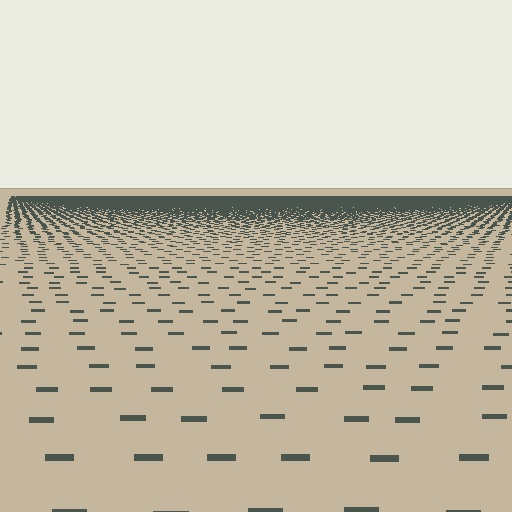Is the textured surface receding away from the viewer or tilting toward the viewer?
The surface is receding away from the viewer. Texture elements get smaller and denser toward the top.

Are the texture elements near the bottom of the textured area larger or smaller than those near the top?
Larger. Near the bottom, elements are closer to the viewer and appear at a bigger on-screen size.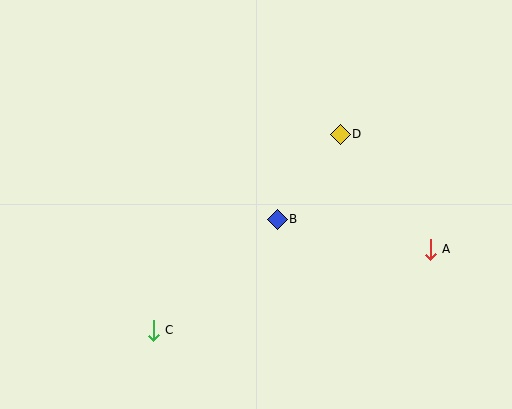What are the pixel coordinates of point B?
Point B is at (277, 219).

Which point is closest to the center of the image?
Point B at (277, 219) is closest to the center.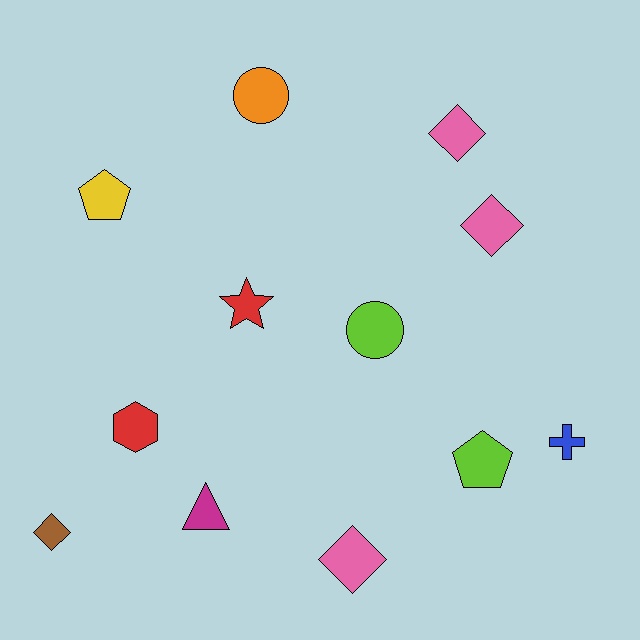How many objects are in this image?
There are 12 objects.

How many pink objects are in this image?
There are 3 pink objects.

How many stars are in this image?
There is 1 star.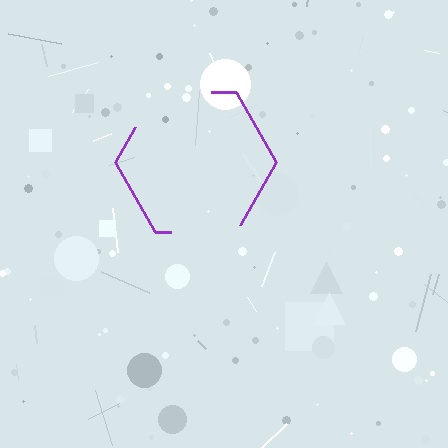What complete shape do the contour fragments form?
The contour fragments form a hexagon.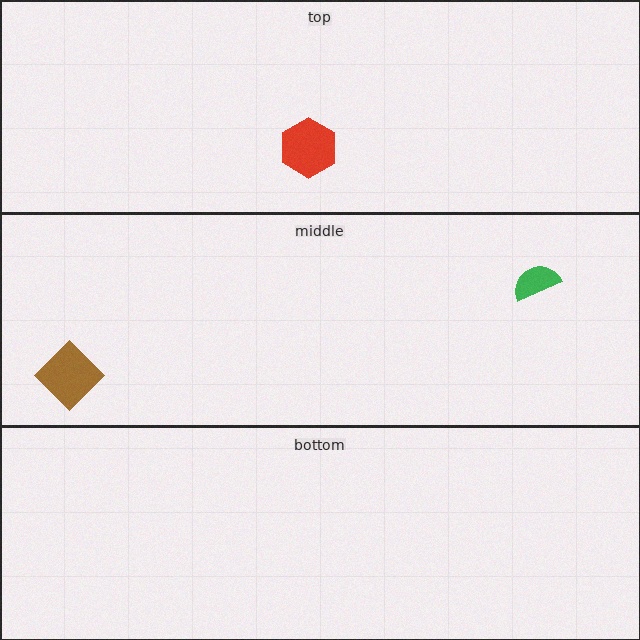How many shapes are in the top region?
1.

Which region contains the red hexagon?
The top region.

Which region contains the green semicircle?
The middle region.